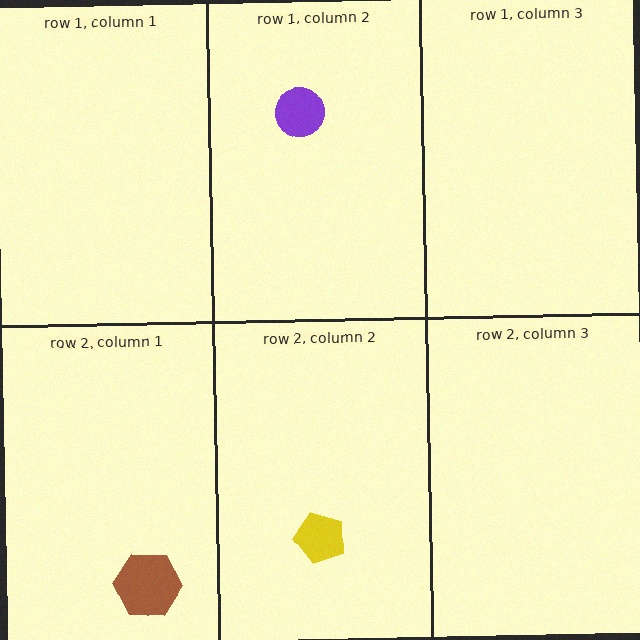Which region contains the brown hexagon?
The row 2, column 1 region.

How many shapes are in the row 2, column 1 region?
1.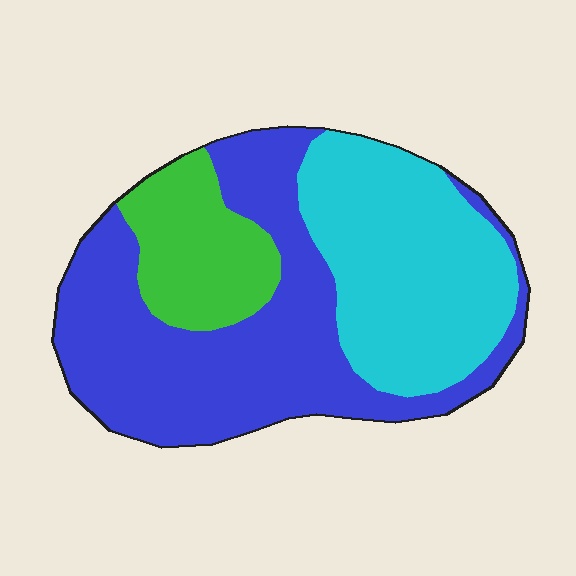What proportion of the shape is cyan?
Cyan covers around 35% of the shape.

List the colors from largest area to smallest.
From largest to smallest: blue, cyan, green.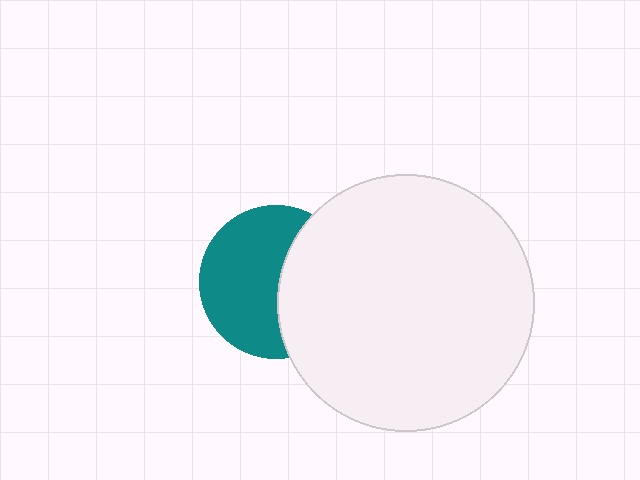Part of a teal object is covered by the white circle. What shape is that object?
It is a circle.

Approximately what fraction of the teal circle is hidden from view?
Roughly 42% of the teal circle is hidden behind the white circle.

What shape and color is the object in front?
The object in front is a white circle.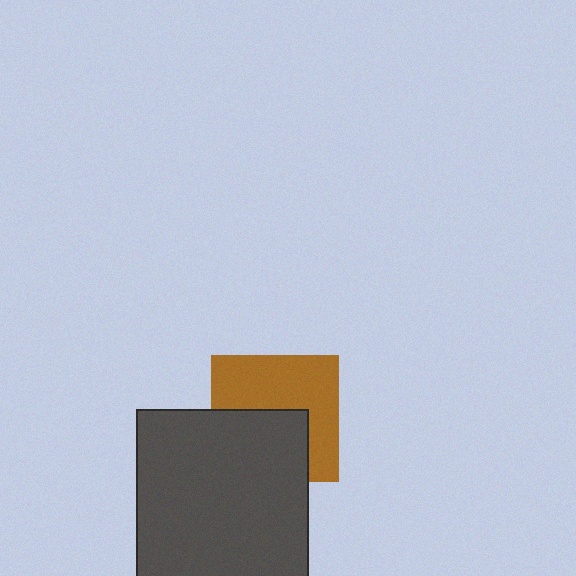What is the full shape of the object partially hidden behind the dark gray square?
The partially hidden object is a brown square.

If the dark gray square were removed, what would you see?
You would see the complete brown square.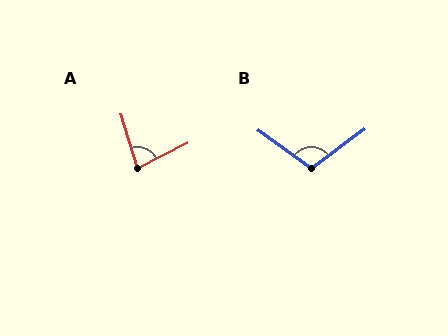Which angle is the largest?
B, at approximately 108 degrees.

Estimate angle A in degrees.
Approximately 80 degrees.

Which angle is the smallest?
A, at approximately 80 degrees.